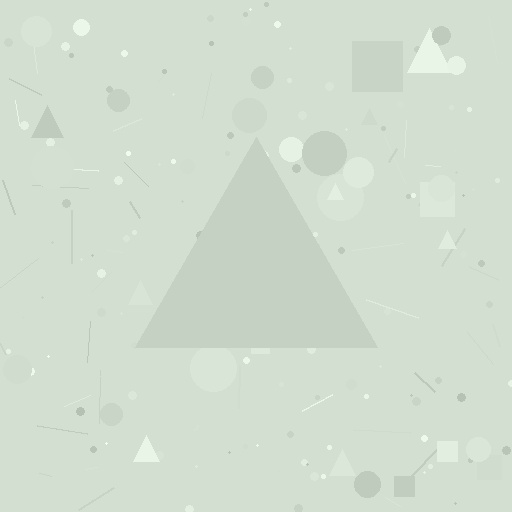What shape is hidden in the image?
A triangle is hidden in the image.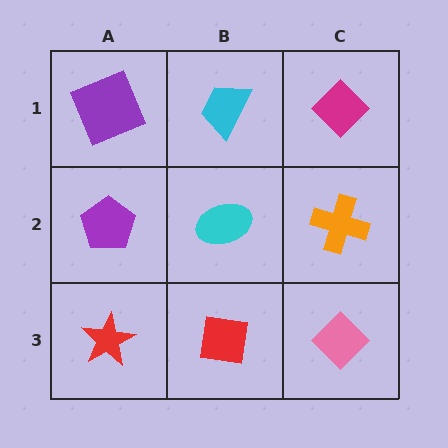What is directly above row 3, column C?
An orange cross.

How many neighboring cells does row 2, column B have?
4.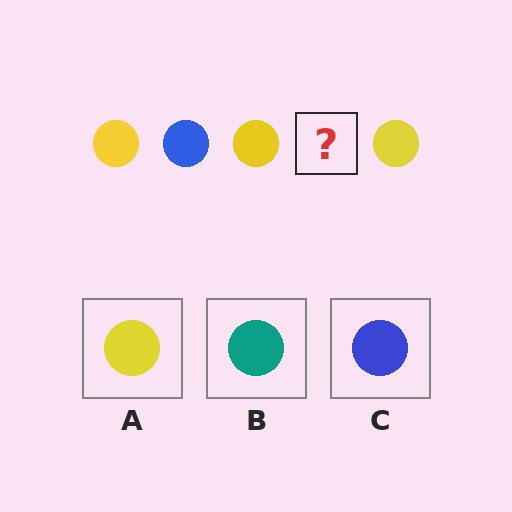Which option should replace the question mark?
Option C.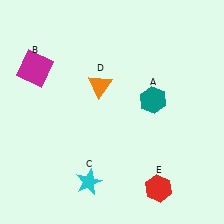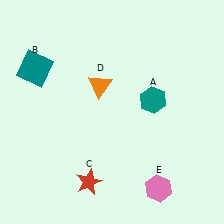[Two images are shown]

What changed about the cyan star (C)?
In Image 1, C is cyan. In Image 2, it changed to red.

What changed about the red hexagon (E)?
In Image 1, E is red. In Image 2, it changed to pink.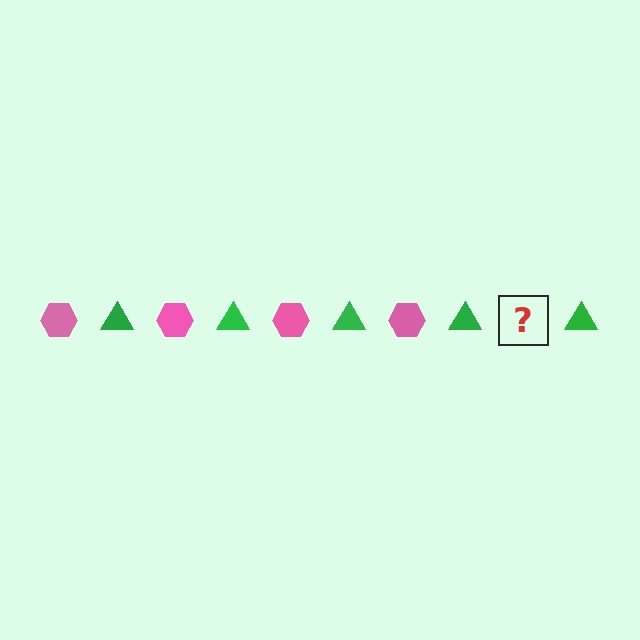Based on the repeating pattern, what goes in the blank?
The blank should be a pink hexagon.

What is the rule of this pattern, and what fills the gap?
The rule is that the pattern alternates between pink hexagon and green triangle. The gap should be filled with a pink hexagon.